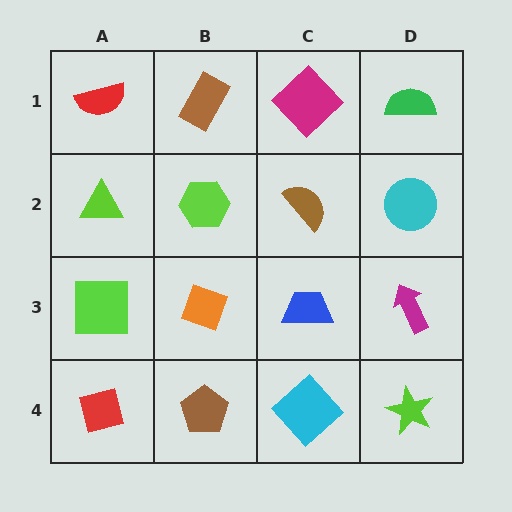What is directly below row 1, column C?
A brown semicircle.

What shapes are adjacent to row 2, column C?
A magenta diamond (row 1, column C), a blue trapezoid (row 3, column C), a lime hexagon (row 2, column B), a cyan circle (row 2, column D).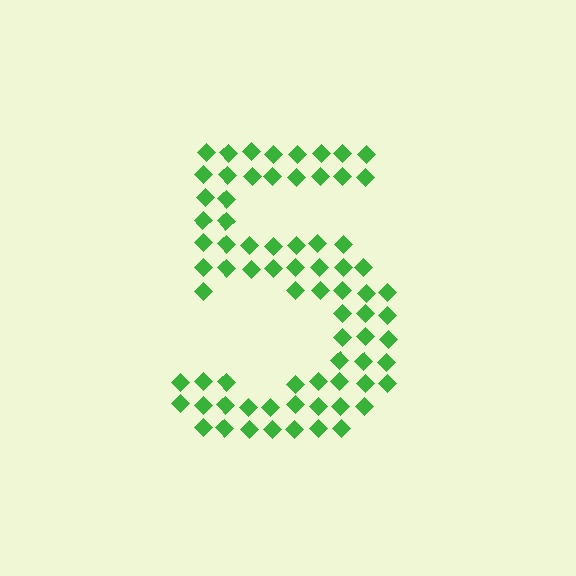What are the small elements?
The small elements are diamonds.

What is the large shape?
The large shape is the digit 5.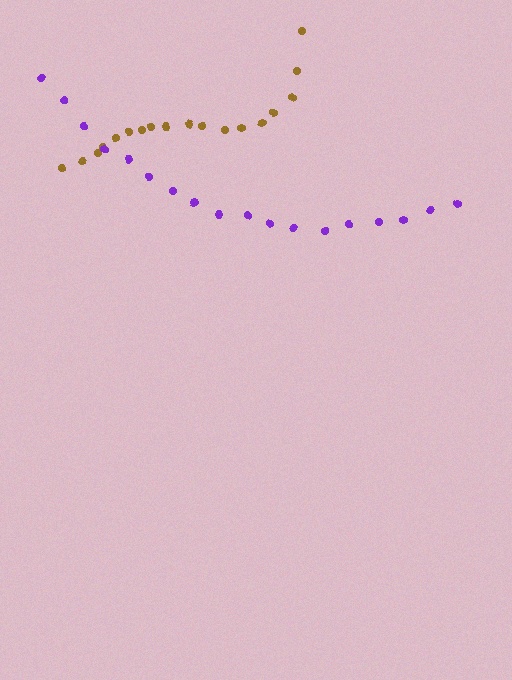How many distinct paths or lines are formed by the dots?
There are 2 distinct paths.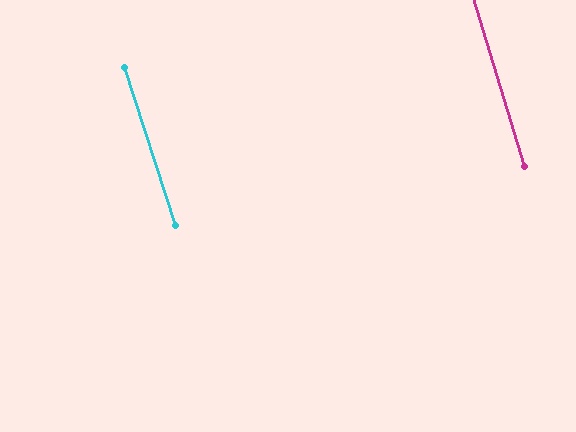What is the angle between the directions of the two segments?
Approximately 1 degree.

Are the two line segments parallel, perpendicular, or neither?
Parallel — their directions differ by only 0.9°.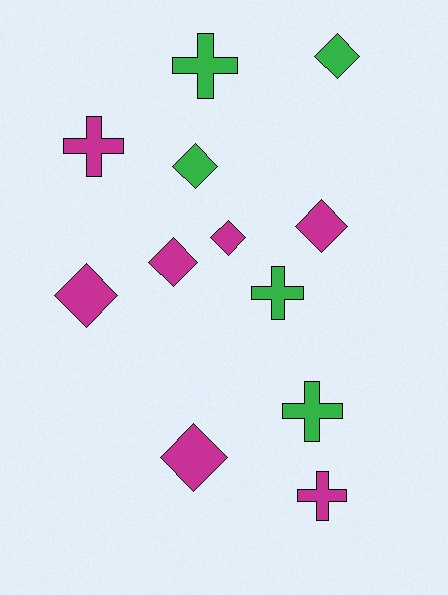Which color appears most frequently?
Magenta, with 7 objects.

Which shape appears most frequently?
Diamond, with 7 objects.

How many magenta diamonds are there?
There are 5 magenta diamonds.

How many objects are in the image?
There are 12 objects.